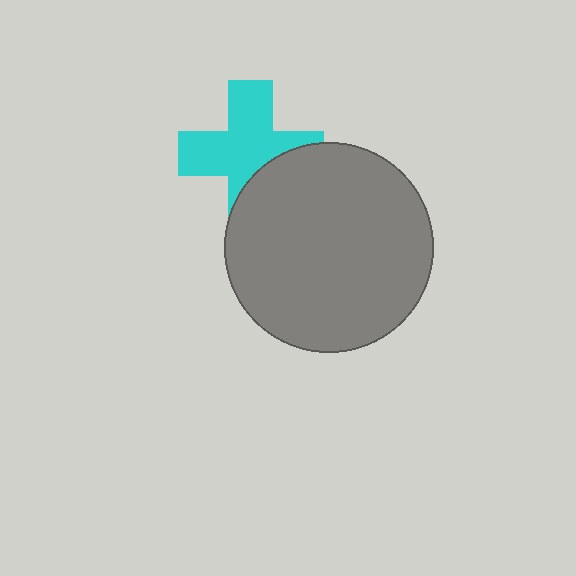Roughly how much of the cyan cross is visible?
Most of it is visible (roughly 69%).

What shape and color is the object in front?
The object in front is a gray circle.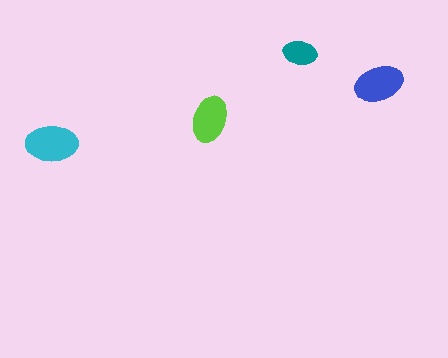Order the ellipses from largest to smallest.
the cyan one, the blue one, the lime one, the teal one.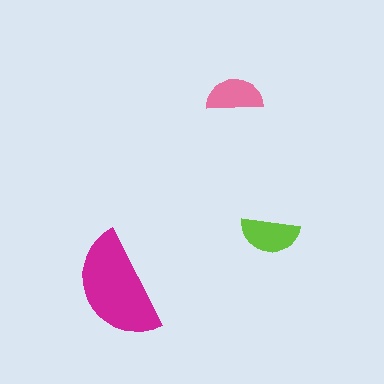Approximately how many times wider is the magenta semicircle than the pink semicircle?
About 2 times wider.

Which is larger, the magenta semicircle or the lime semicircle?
The magenta one.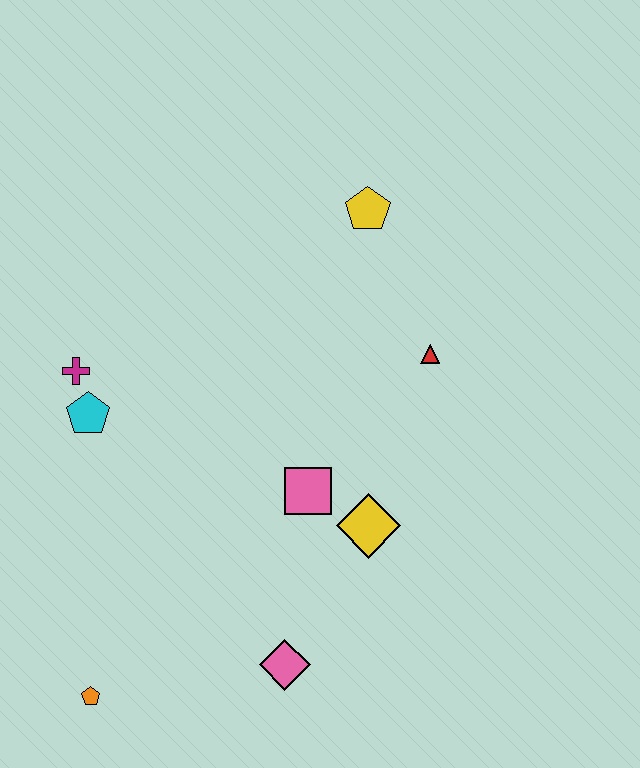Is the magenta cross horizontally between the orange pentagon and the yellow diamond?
No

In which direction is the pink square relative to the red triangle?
The pink square is below the red triangle.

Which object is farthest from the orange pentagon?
The yellow pentagon is farthest from the orange pentagon.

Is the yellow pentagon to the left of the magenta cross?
No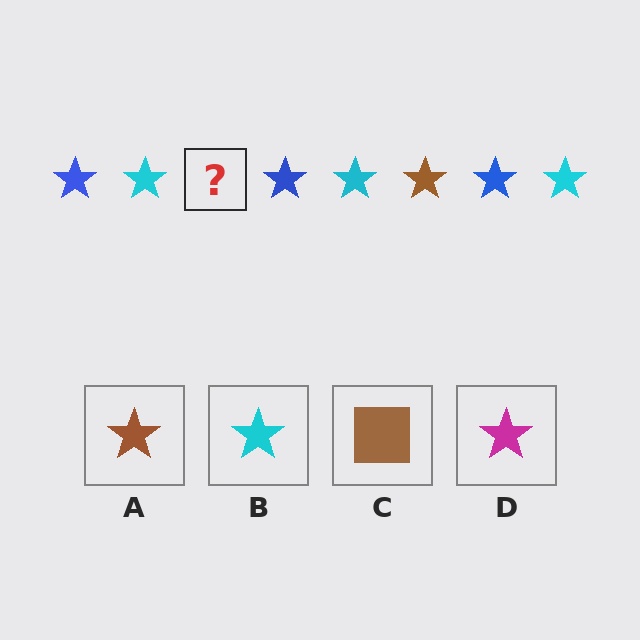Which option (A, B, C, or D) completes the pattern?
A.